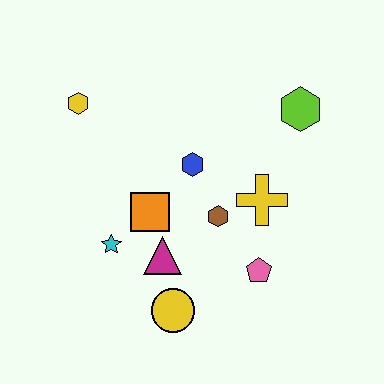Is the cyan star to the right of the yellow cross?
No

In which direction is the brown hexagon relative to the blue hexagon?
The brown hexagon is below the blue hexagon.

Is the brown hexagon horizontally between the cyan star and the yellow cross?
Yes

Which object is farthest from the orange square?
The lime hexagon is farthest from the orange square.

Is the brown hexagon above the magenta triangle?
Yes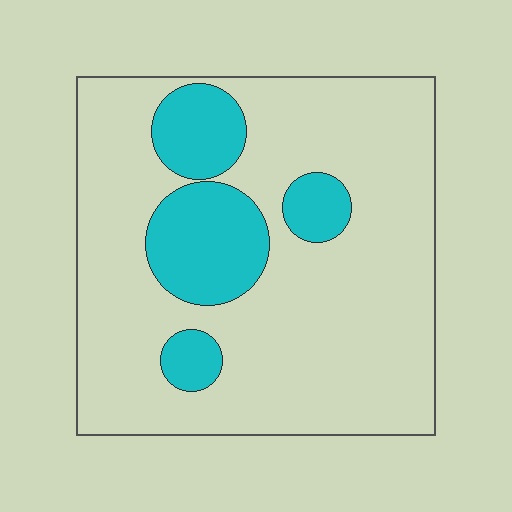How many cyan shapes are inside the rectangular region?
4.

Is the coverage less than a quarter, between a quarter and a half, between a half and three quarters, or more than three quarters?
Less than a quarter.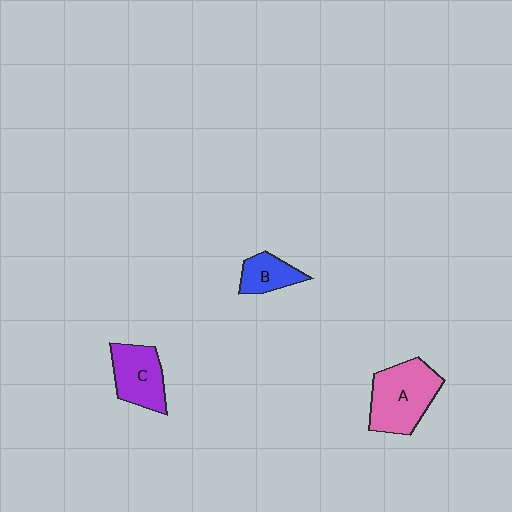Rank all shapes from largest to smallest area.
From largest to smallest: A (pink), C (purple), B (blue).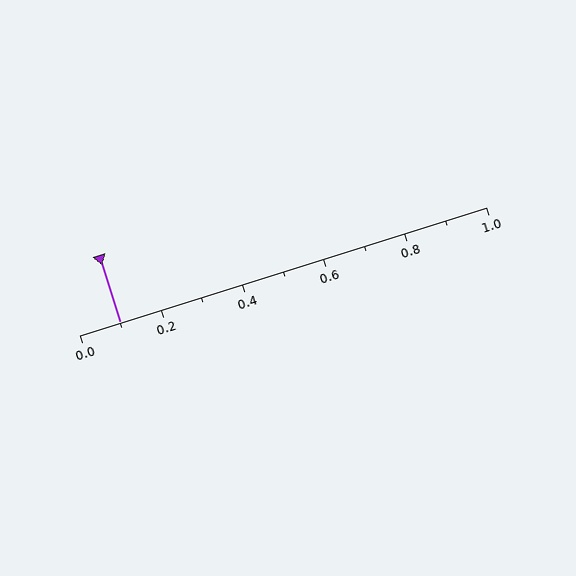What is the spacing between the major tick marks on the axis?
The major ticks are spaced 0.2 apart.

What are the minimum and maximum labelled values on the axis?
The axis runs from 0.0 to 1.0.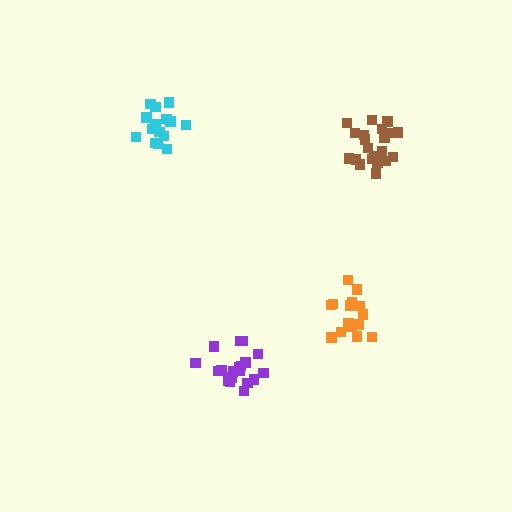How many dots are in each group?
Group 1: 19 dots, Group 2: 15 dots, Group 3: 21 dots, Group 4: 15 dots (70 total).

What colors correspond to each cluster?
The clusters are colored: purple, orange, brown, cyan.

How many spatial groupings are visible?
There are 4 spatial groupings.